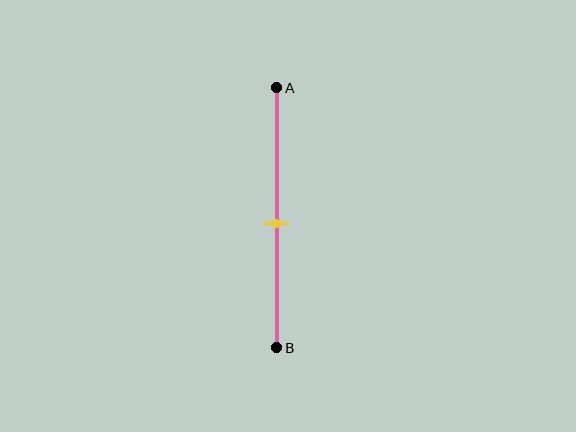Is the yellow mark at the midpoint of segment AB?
Yes, the mark is approximately at the midpoint.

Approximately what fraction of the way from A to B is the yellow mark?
The yellow mark is approximately 50% of the way from A to B.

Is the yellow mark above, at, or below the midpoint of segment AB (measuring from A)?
The yellow mark is approximately at the midpoint of segment AB.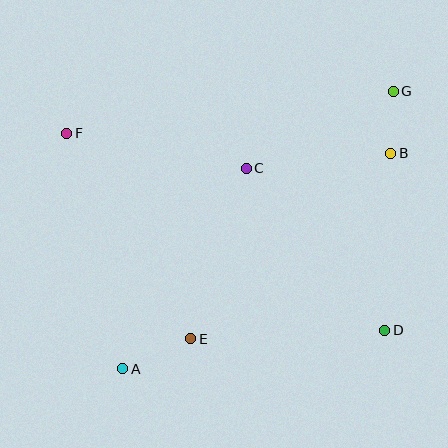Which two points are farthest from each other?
Points A and G are farthest from each other.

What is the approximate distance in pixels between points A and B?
The distance between A and B is approximately 344 pixels.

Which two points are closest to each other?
Points B and G are closest to each other.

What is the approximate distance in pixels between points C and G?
The distance between C and G is approximately 166 pixels.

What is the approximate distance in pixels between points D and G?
The distance between D and G is approximately 239 pixels.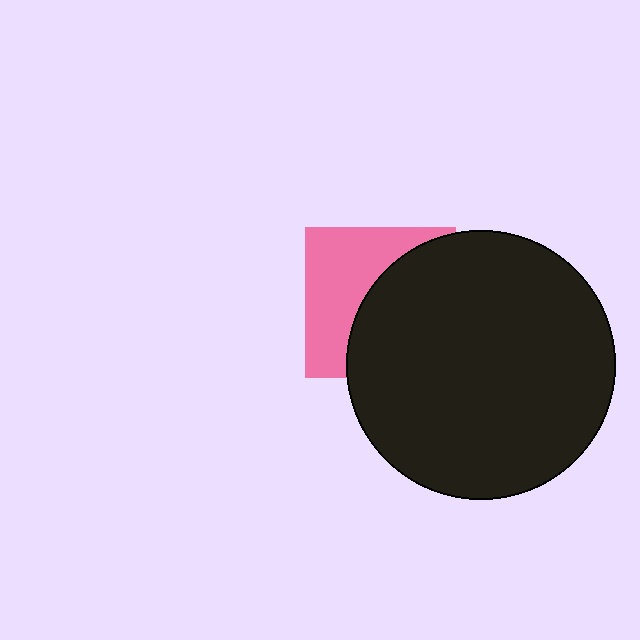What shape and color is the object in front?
The object in front is a black circle.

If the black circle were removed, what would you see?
You would see the complete pink square.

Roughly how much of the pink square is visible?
About half of it is visible (roughly 46%).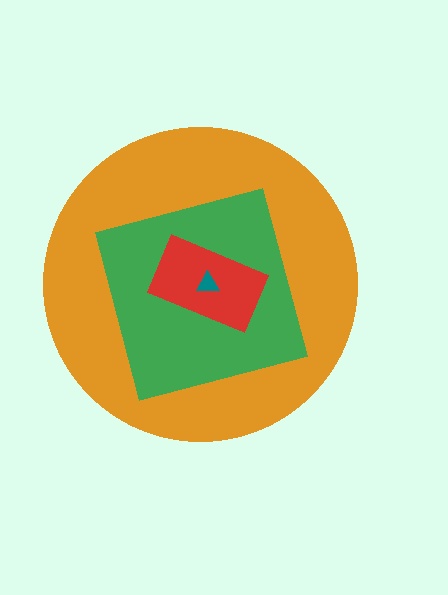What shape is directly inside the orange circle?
The green square.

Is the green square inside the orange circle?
Yes.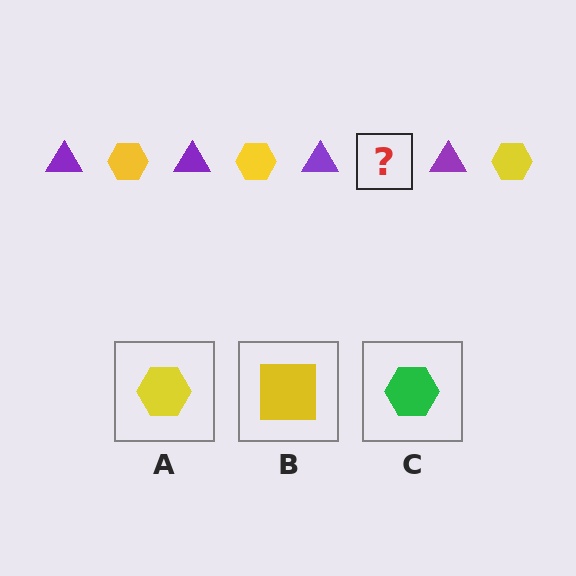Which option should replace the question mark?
Option A.